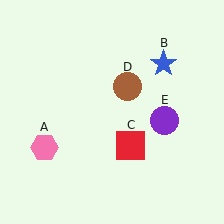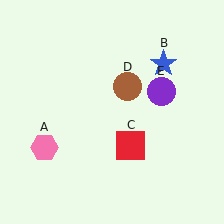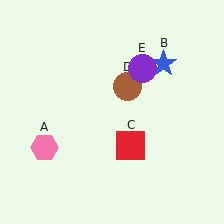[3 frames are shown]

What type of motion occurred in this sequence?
The purple circle (object E) rotated counterclockwise around the center of the scene.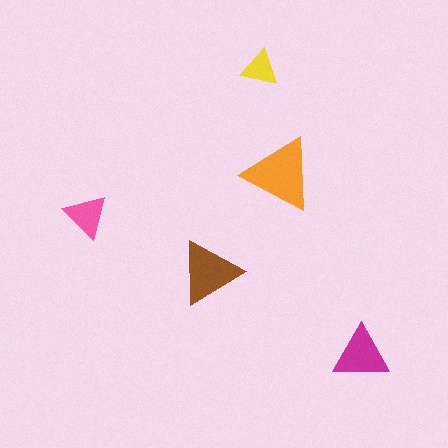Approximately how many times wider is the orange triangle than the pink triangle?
About 1.5 times wider.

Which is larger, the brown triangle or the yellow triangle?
The brown one.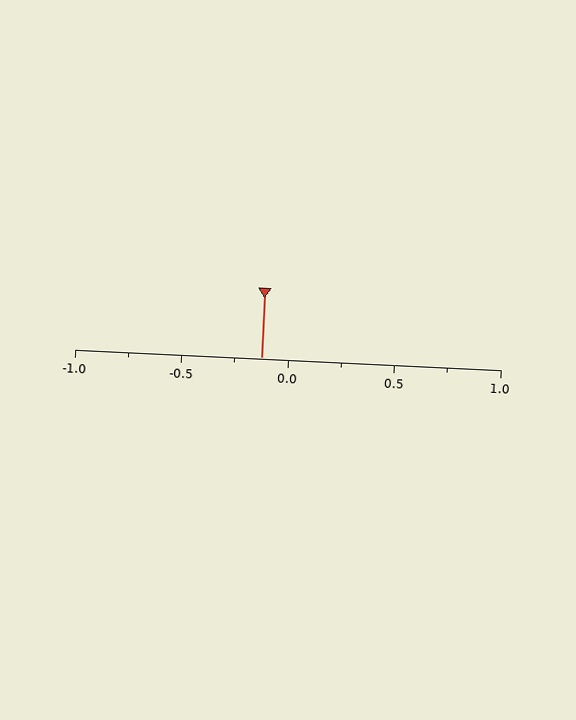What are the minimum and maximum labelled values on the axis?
The axis runs from -1.0 to 1.0.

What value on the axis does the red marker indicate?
The marker indicates approximately -0.12.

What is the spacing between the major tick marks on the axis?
The major ticks are spaced 0.5 apart.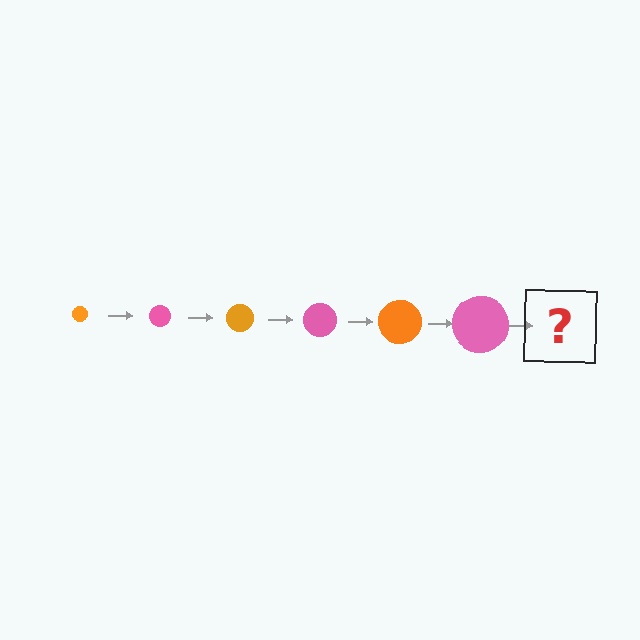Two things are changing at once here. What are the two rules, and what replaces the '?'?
The two rules are that the circle grows larger each step and the color cycles through orange and pink. The '?' should be an orange circle, larger than the previous one.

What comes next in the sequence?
The next element should be an orange circle, larger than the previous one.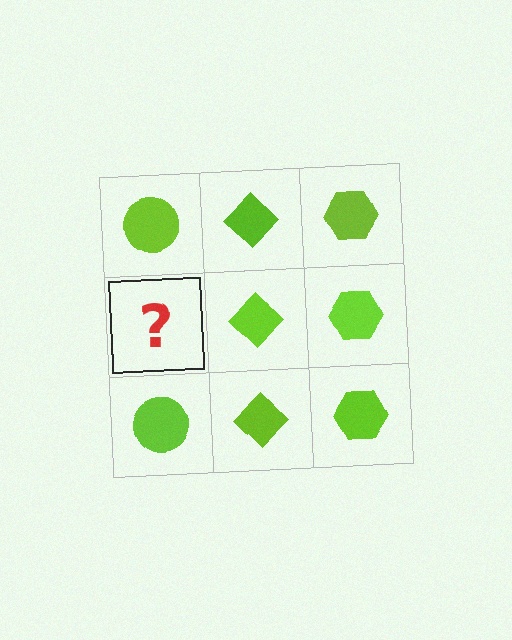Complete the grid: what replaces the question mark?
The question mark should be replaced with a lime circle.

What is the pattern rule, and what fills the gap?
The rule is that each column has a consistent shape. The gap should be filled with a lime circle.